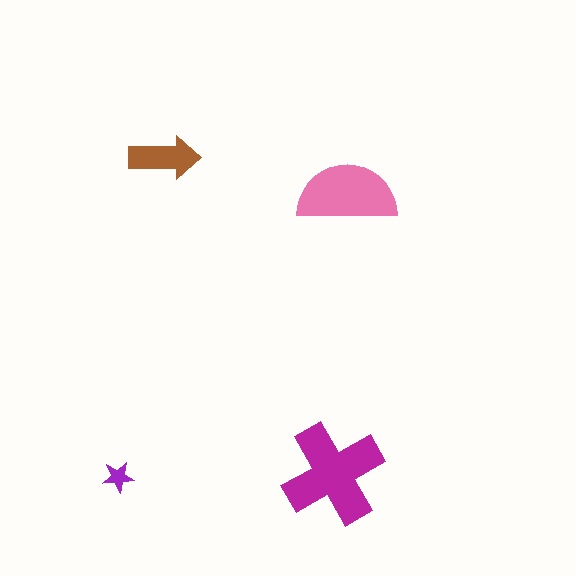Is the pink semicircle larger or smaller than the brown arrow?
Larger.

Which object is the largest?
The magenta cross.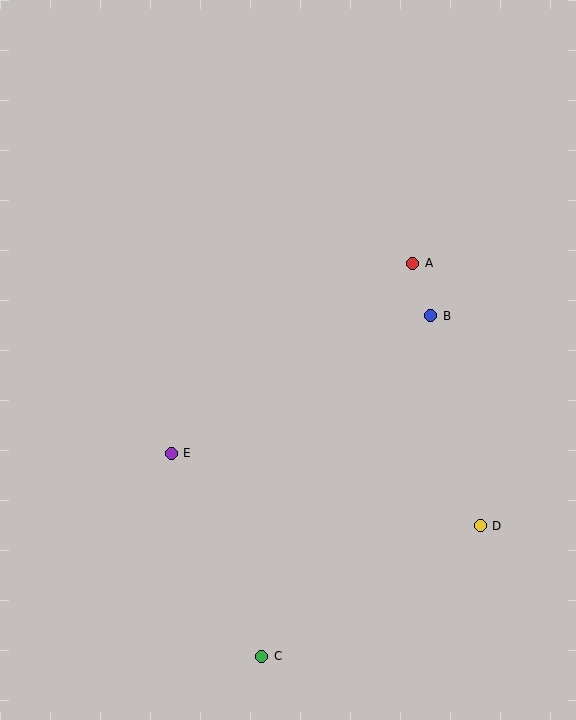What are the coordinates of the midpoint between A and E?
The midpoint between A and E is at (292, 358).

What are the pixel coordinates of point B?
Point B is at (431, 316).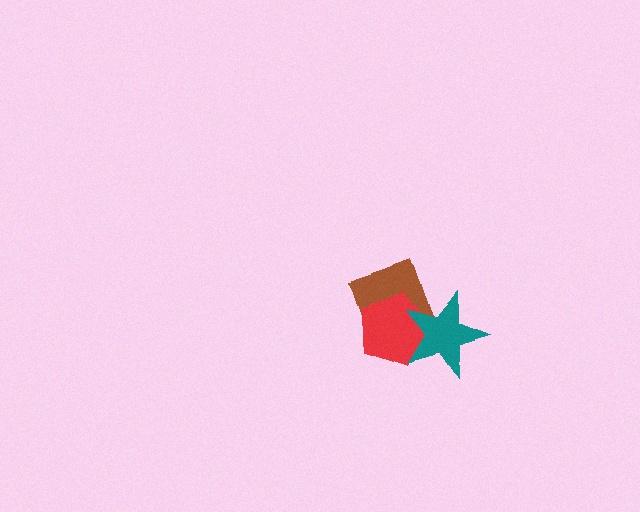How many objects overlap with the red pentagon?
2 objects overlap with the red pentagon.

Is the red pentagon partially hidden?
Yes, it is partially covered by another shape.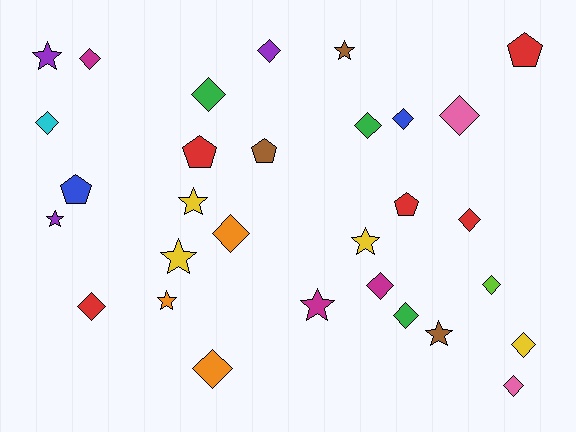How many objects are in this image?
There are 30 objects.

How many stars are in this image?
There are 9 stars.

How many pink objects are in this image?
There are 2 pink objects.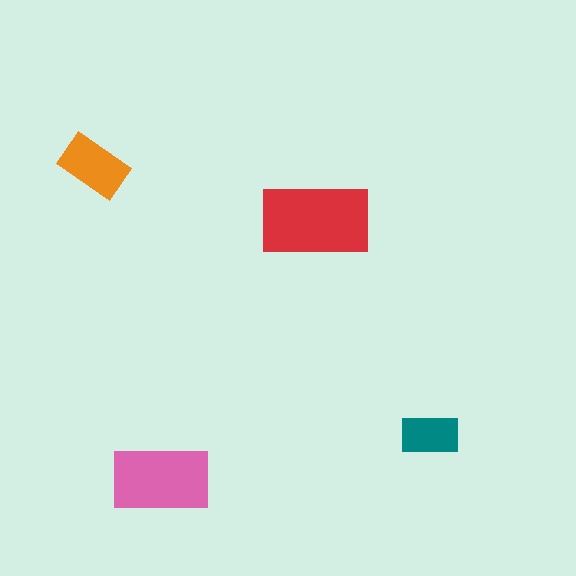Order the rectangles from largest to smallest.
the red one, the pink one, the orange one, the teal one.